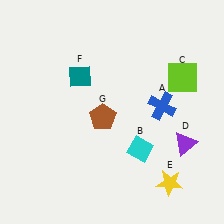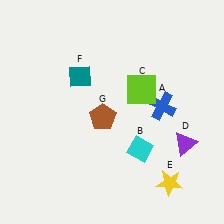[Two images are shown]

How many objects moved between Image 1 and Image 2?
1 object moved between the two images.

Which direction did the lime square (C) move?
The lime square (C) moved left.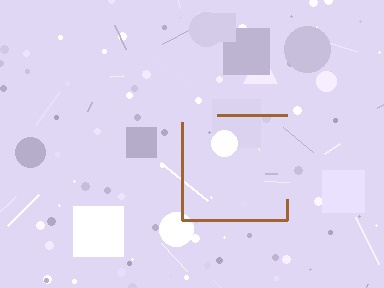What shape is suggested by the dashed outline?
The dashed outline suggests a square.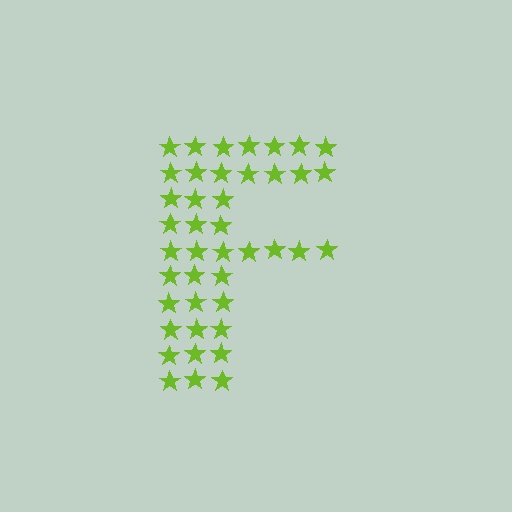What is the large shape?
The large shape is the letter F.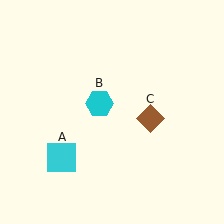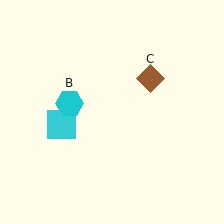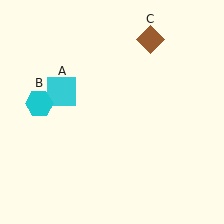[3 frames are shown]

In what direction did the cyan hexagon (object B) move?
The cyan hexagon (object B) moved left.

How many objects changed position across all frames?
3 objects changed position: cyan square (object A), cyan hexagon (object B), brown diamond (object C).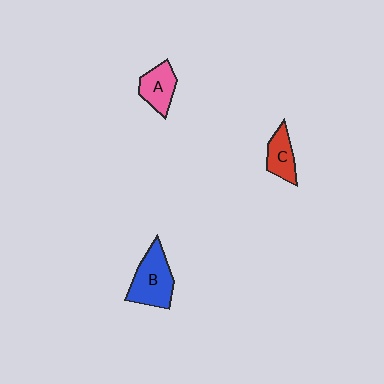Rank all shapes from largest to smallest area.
From largest to smallest: B (blue), A (pink), C (red).